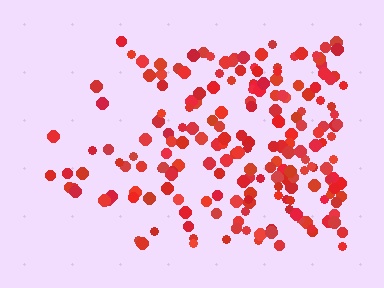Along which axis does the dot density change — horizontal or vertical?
Horizontal.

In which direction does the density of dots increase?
From left to right, with the right side densest.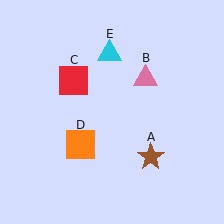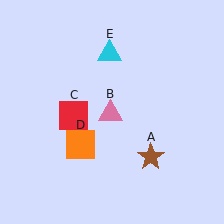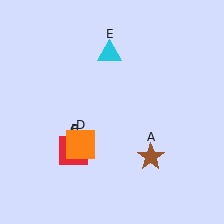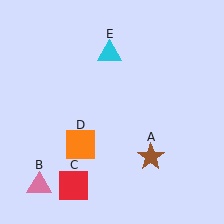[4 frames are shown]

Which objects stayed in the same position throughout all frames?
Brown star (object A) and orange square (object D) and cyan triangle (object E) remained stationary.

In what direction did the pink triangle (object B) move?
The pink triangle (object B) moved down and to the left.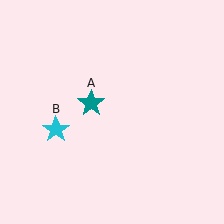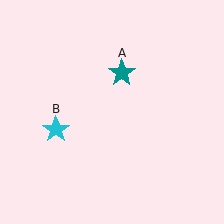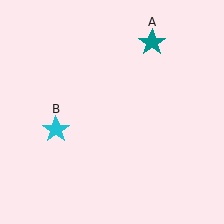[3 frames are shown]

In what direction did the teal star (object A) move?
The teal star (object A) moved up and to the right.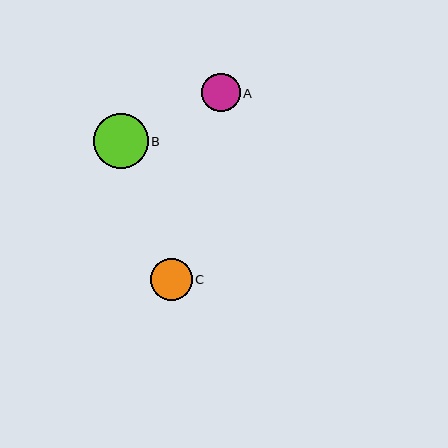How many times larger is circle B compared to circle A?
Circle B is approximately 1.4 times the size of circle A.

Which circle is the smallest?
Circle A is the smallest with a size of approximately 38 pixels.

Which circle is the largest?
Circle B is the largest with a size of approximately 55 pixels.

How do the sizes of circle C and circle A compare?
Circle C and circle A are approximately the same size.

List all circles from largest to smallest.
From largest to smallest: B, C, A.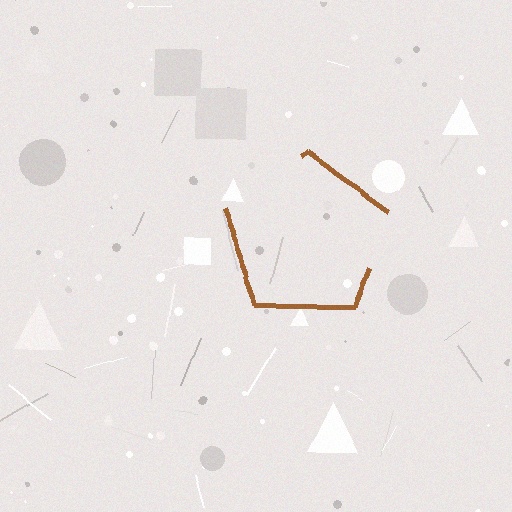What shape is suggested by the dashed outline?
The dashed outline suggests a pentagon.